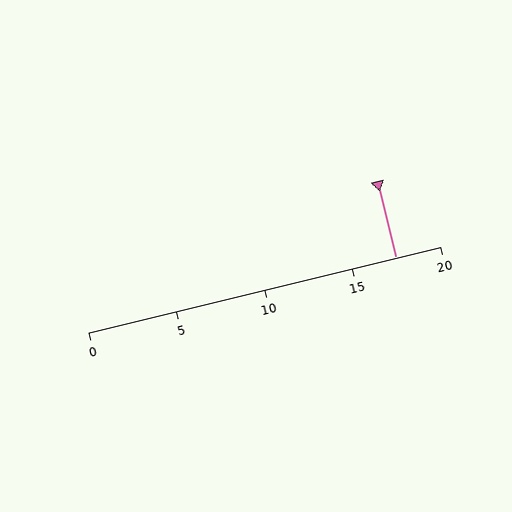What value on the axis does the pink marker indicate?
The marker indicates approximately 17.5.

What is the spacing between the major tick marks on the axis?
The major ticks are spaced 5 apart.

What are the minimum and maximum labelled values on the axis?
The axis runs from 0 to 20.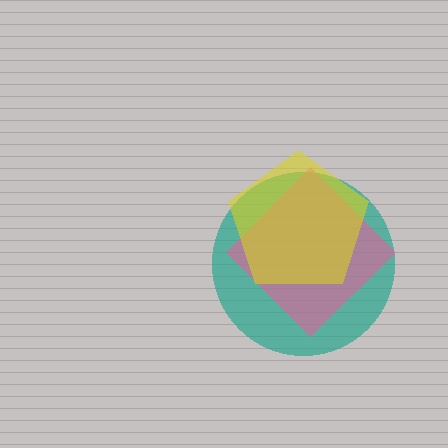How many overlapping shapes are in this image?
There are 3 overlapping shapes in the image.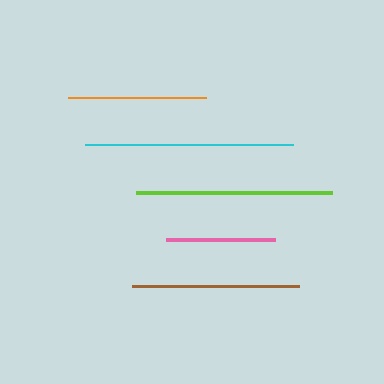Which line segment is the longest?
The cyan line is the longest at approximately 208 pixels.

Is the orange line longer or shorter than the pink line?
The orange line is longer than the pink line.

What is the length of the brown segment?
The brown segment is approximately 167 pixels long.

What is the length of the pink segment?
The pink segment is approximately 110 pixels long.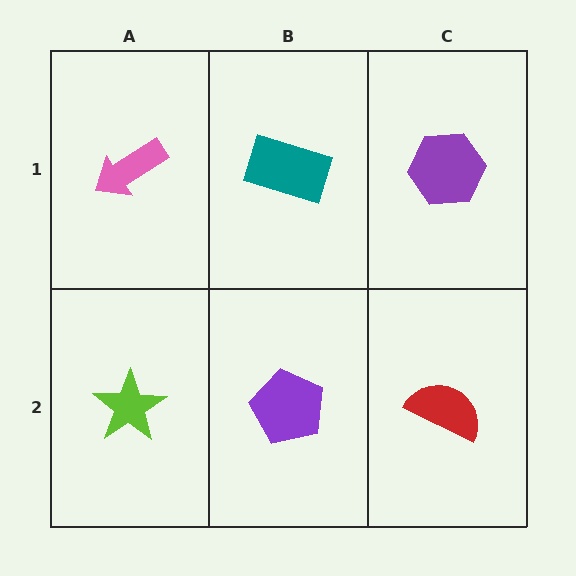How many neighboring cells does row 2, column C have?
2.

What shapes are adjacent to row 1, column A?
A lime star (row 2, column A), a teal rectangle (row 1, column B).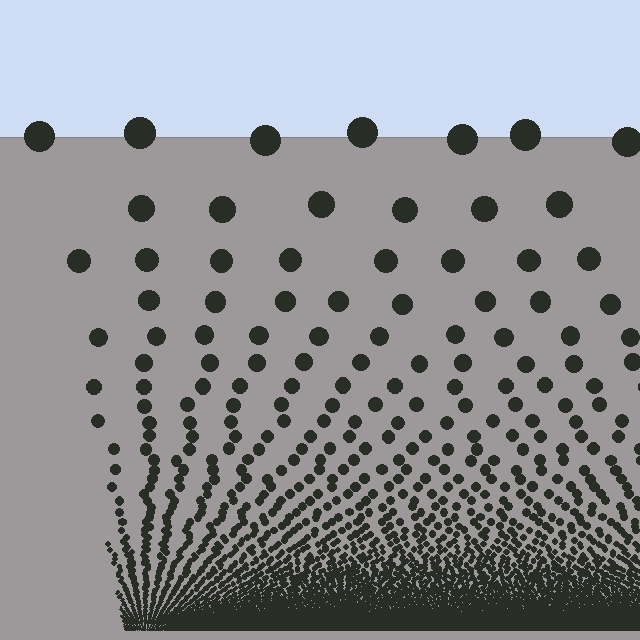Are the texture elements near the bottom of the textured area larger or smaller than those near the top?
Smaller. The gradient is inverted — elements near the bottom are smaller and denser.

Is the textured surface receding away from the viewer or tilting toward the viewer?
The surface appears to tilt toward the viewer. Texture elements get larger and sparser toward the top.